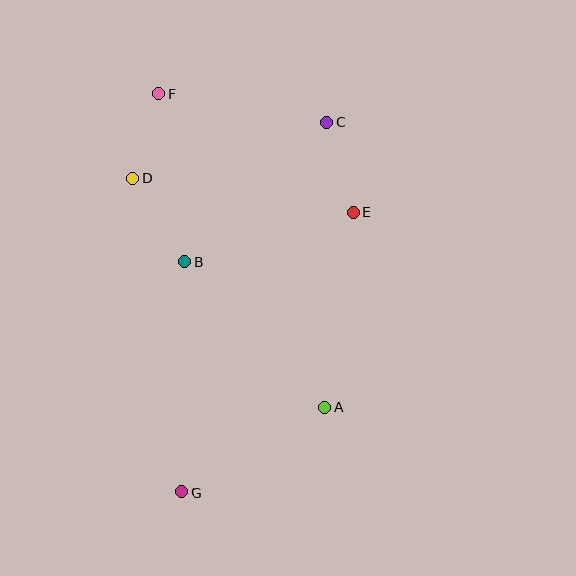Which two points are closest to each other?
Points D and F are closest to each other.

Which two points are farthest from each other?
Points F and G are farthest from each other.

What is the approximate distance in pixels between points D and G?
The distance between D and G is approximately 318 pixels.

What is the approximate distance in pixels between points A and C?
The distance between A and C is approximately 285 pixels.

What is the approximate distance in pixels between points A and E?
The distance between A and E is approximately 197 pixels.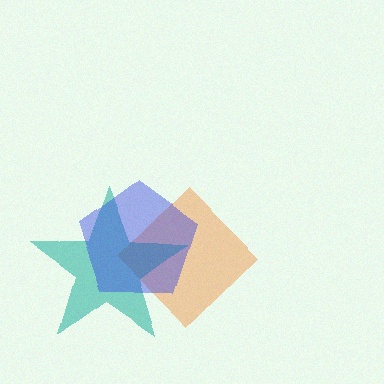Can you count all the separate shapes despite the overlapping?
Yes, there are 3 separate shapes.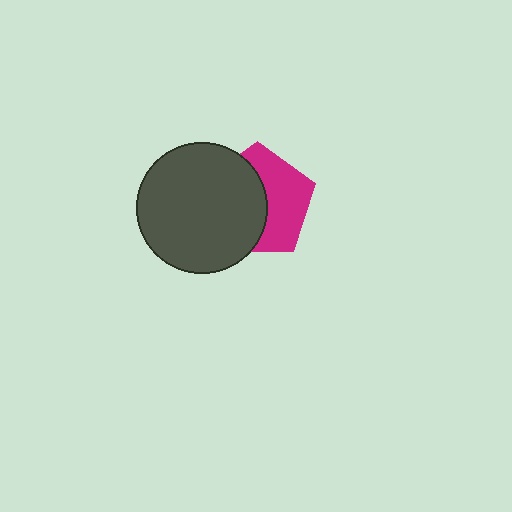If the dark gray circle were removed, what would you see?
You would see the complete magenta pentagon.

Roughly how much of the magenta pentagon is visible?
About half of it is visible (roughly 48%).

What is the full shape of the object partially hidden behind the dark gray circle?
The partially hidden object is a magenta pentagon.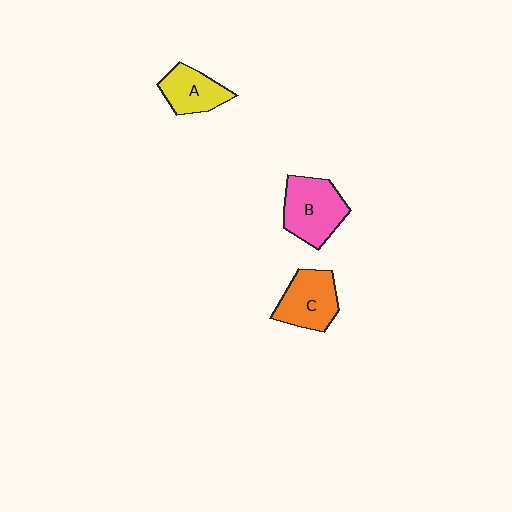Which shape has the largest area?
Shape B (pink).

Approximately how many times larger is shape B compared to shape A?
Approximately 1.4 times.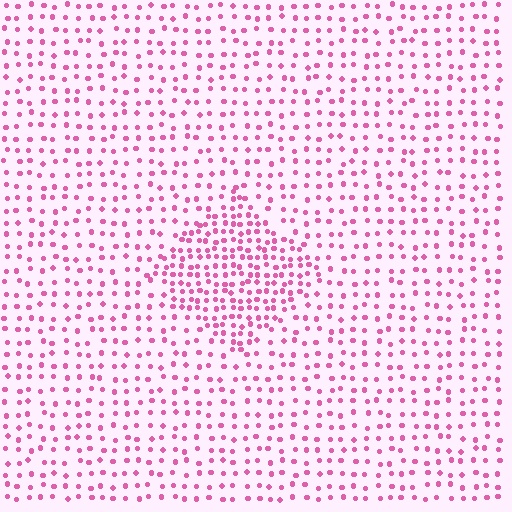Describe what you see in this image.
The image contains small pink elements arranged at two different densities. A diamond-shaped region is visible where the elements are more densely packed than the surrounding area.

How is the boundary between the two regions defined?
The boundary is defined by a change in element density (approximately 2.0x ratio). All elements are the same color, size, and shape.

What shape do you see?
I see a diamond.